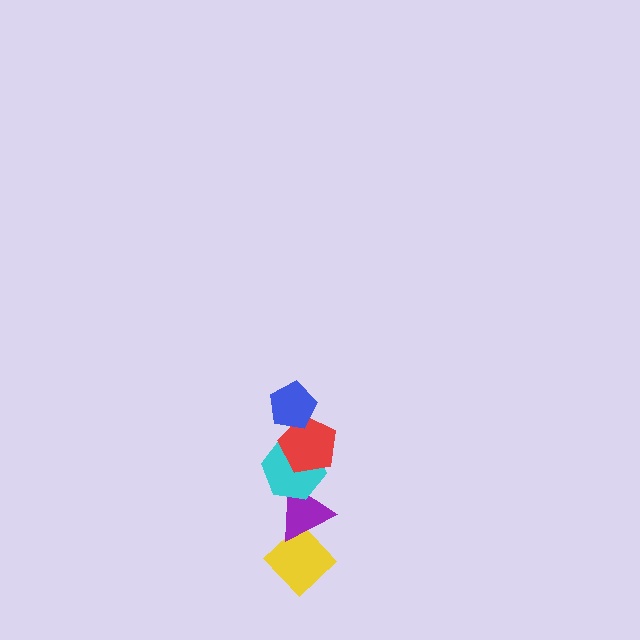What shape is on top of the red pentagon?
The blue pentagon is on top of the red pentagon.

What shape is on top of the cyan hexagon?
The red pentagon is on top of the cyan hexagon.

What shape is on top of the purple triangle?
The cyan hexagon is on top of the purple triangle.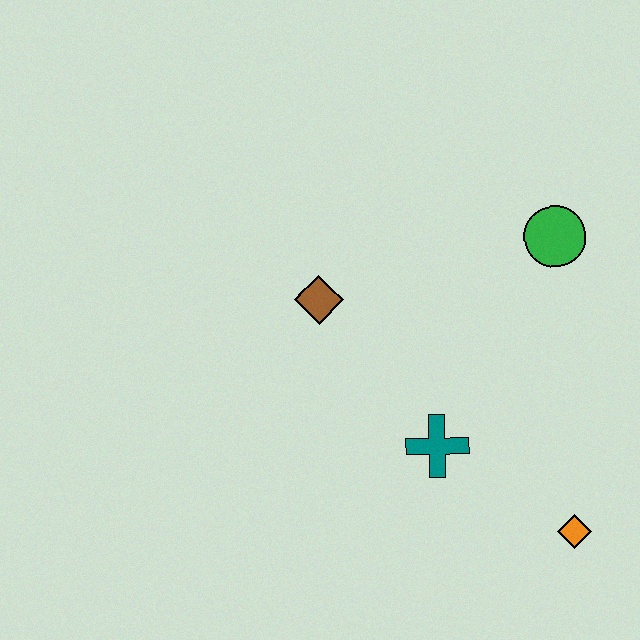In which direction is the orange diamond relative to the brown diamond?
The orange diamond is to the right of the brown diamond.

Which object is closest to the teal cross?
The orange diamond is closest to the teal cross.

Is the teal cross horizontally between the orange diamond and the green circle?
No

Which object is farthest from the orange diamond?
The brown diamond is farthest from the orange diamond.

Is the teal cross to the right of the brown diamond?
Yes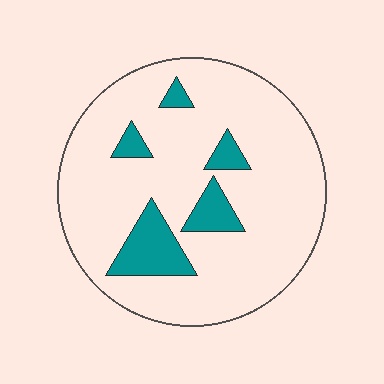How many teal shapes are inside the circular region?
5.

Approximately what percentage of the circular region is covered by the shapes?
Approximately 15%.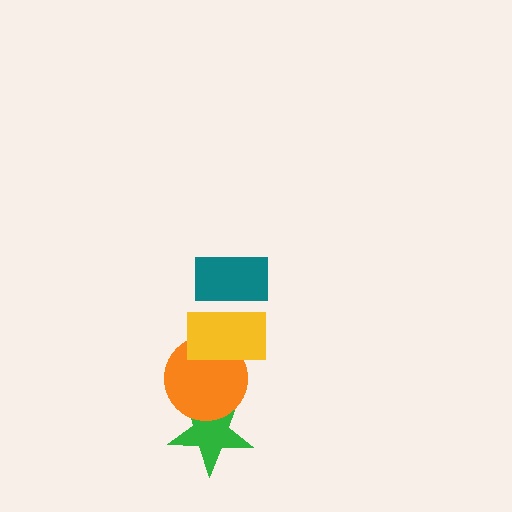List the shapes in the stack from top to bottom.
From top to bottom: the teal rectangle, the yellow rectangle, the orange circle, the green star.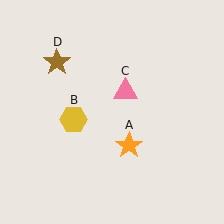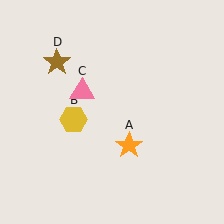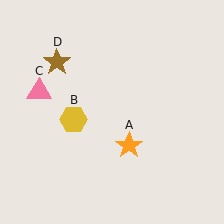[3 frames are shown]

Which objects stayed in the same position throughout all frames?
Orange star (object A) and yellow hexagon (object B) and brown star (object D) remained stationary.